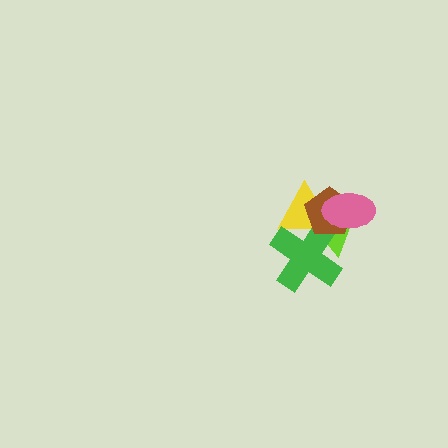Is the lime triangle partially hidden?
Yes, it is partially covered by another shape.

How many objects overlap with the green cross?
3 objects overlap with the green cross.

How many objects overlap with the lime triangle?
4 objects overlap with the lime triangle.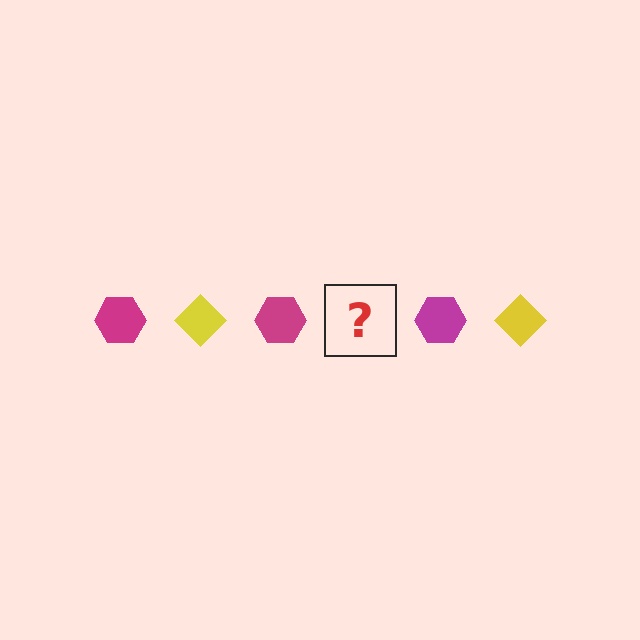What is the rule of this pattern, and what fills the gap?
The rule is that the pattern alternates between magenta hexagon and yellow diamond. The gap should be filled with a yellow diamond.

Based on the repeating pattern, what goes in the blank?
The blank should be a yellow diamond.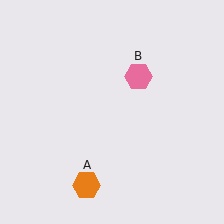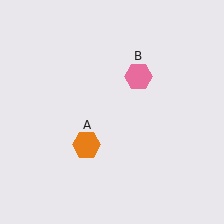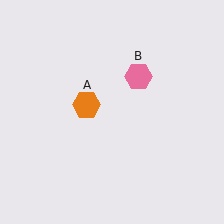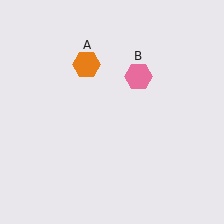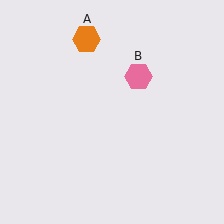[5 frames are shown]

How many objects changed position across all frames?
1 object changed position: orange hexagon (object A).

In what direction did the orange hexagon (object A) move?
The orange hexagon (object A) moved up.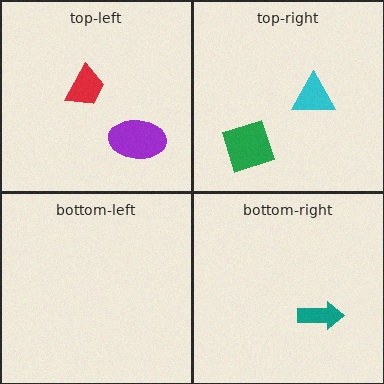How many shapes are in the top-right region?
2.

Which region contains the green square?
The top-right region.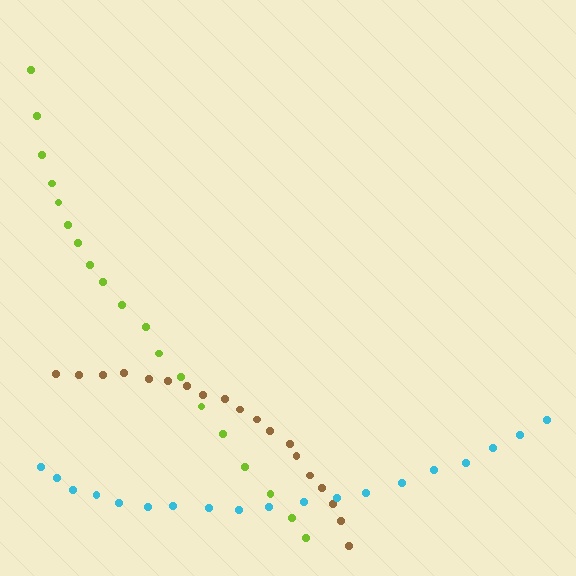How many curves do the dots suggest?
There are 3 distinct paths.